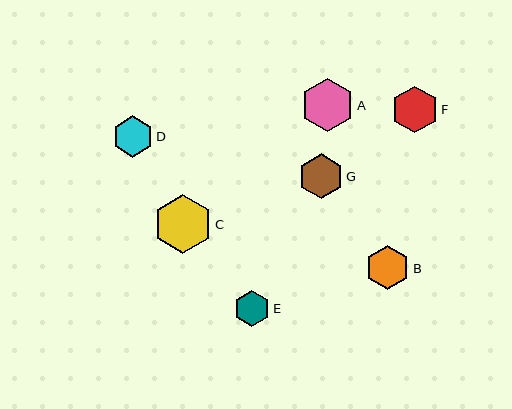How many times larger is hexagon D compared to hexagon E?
Hexagon D is approximately 1.2 times the size of hexagon E.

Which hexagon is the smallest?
Hexagon E is the smallest with a size of approximately 36 pixels.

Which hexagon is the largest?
Hexagon C is the largest with a size of approximately 58 pixels.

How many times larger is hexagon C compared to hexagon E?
Hexagon C is approximately 1.6 times the size of hexagon E.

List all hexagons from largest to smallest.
From largest to smallest: C, A, F, G, B, D, E.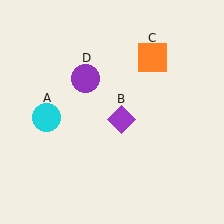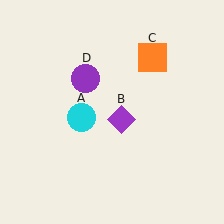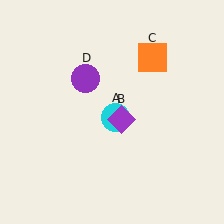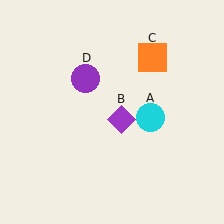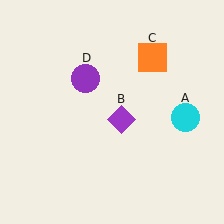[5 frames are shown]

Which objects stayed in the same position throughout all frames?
Purple diamond (object B) and orange square (object C) and purple circle (object D) remained stationary.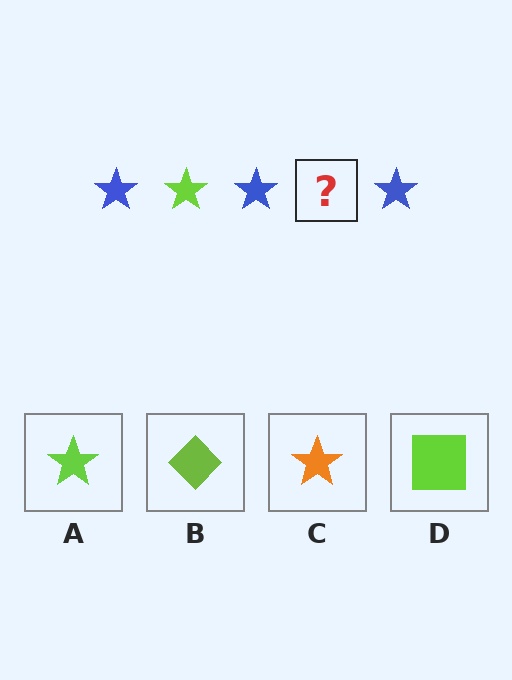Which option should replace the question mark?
Option A.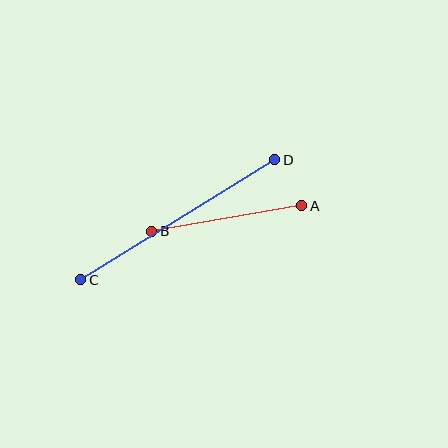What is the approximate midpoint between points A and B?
The midpoint is at approximately (227, 218) pixels.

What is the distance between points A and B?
The distance is approximately 152 pixels.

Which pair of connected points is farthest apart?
Points C and D are farthest apart.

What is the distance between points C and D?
The distance is approximately 228 pixels.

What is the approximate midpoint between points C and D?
The midpoint is at approximately (178, 220) pixels.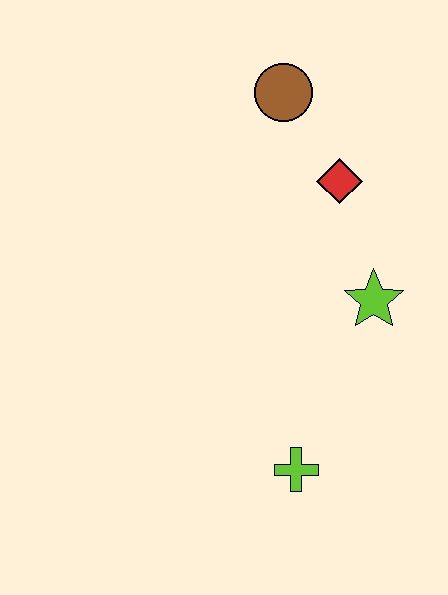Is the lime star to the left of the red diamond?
No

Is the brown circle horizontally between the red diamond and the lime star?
No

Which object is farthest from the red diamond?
The lime cross is farthest from the red diamond.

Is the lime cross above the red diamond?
No